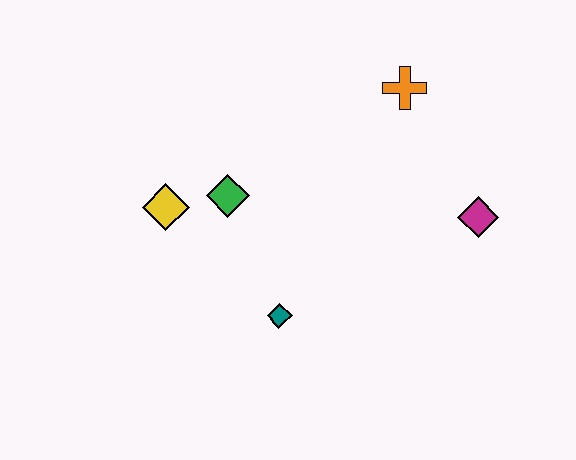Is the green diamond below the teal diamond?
No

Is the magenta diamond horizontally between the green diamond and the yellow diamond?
No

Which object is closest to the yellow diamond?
The green diamond is closest to the yellow diamond.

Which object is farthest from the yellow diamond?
The magenta diamond is farthest from the yellow diamond.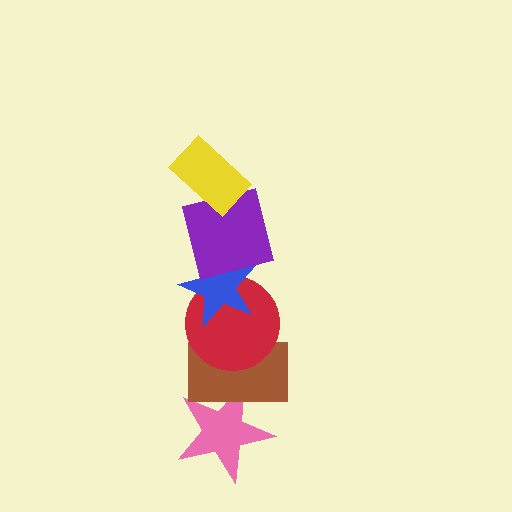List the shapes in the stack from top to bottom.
From top to bottom: the yellow rectangle, the purple square, the blue star, the red circle, the brown rectangle, the pink star.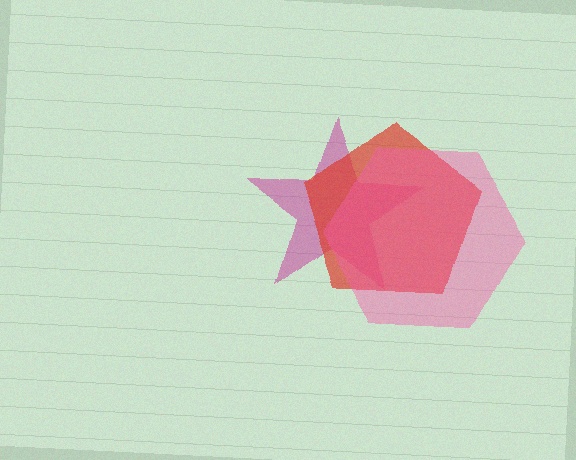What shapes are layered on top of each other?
The layered shapes are: a magenta star, a red pentagon, a pink hexagon.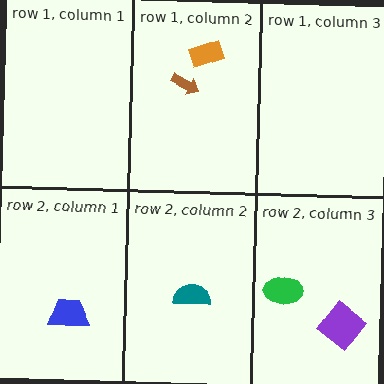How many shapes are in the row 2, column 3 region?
2.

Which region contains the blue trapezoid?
The row 2, column 1 region.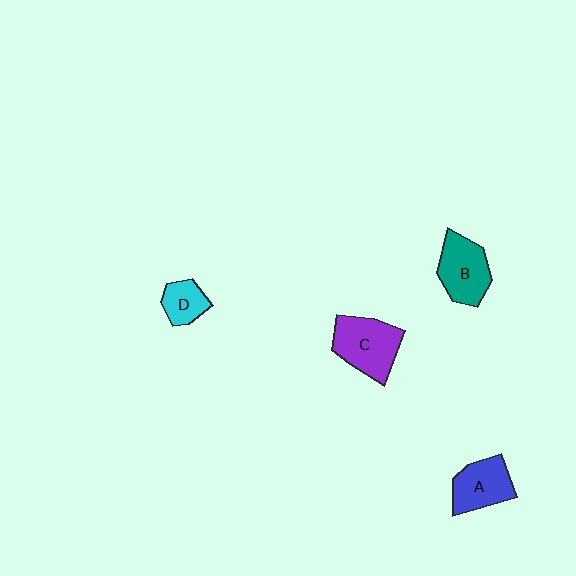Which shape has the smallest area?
Shape D (cyan).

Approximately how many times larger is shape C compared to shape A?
Approximately 1.2 times.